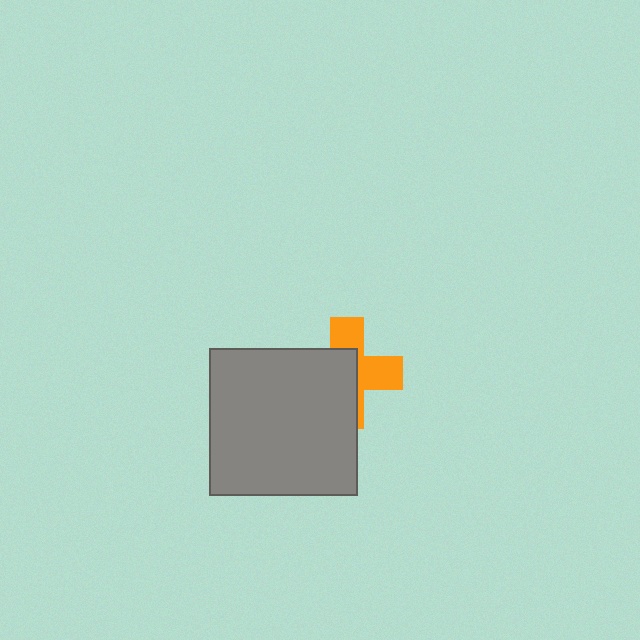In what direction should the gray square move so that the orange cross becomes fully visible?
The gray square should move toward the lower-left. That is the shortest direction to clear the overlap and leave the orange cross fully visible.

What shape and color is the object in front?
The object in front is a gray square.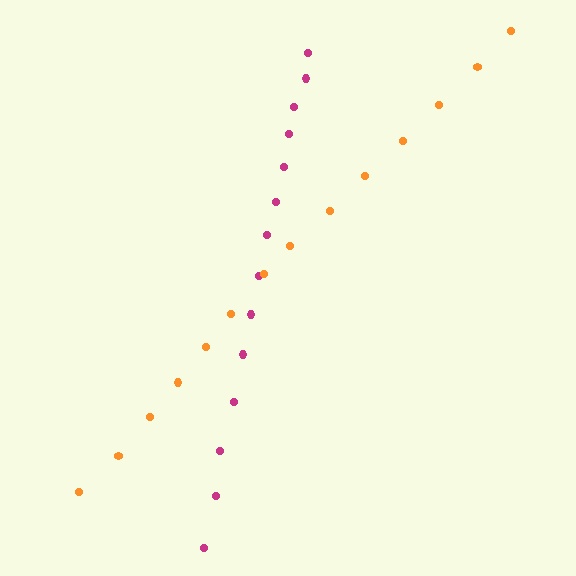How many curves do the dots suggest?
There are 2 distinct paths.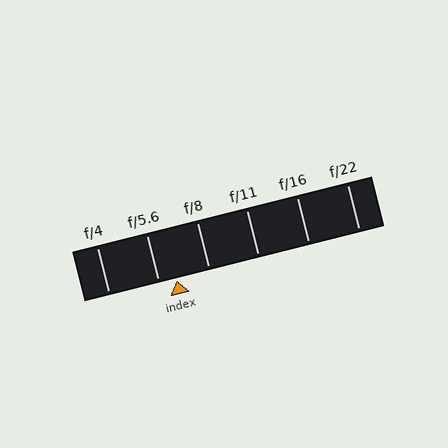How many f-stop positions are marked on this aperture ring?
There are 6 f-stop positions marked.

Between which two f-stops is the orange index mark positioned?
The index mark is between f/5.6 and f/8.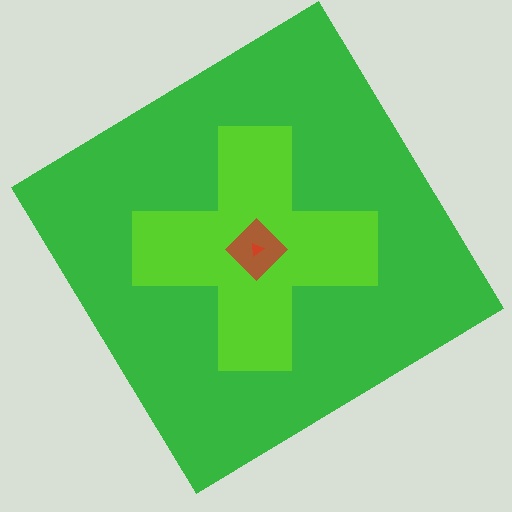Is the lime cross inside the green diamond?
Yes.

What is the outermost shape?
The green diamond.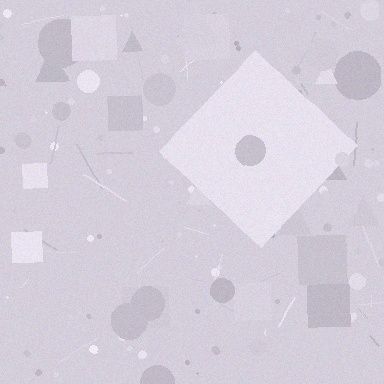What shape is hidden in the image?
A diamond is hidden in the image.